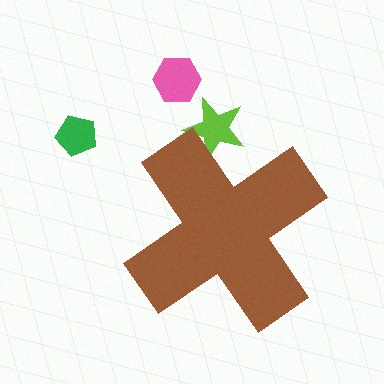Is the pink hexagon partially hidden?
No, the pink hexagon is fully visible.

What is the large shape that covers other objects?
A brown cross.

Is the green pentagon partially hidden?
No, the green pentagon is fully visible.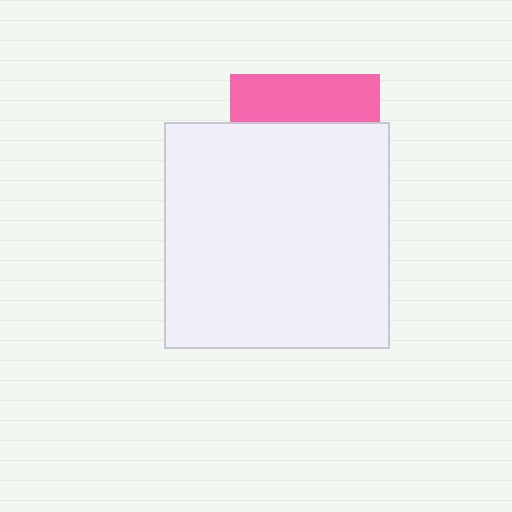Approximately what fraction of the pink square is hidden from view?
Roughly 68% of the pink square is hidden behind the white square.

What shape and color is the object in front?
The object in front is a white square.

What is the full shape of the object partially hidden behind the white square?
The partially hidden object is a pink square.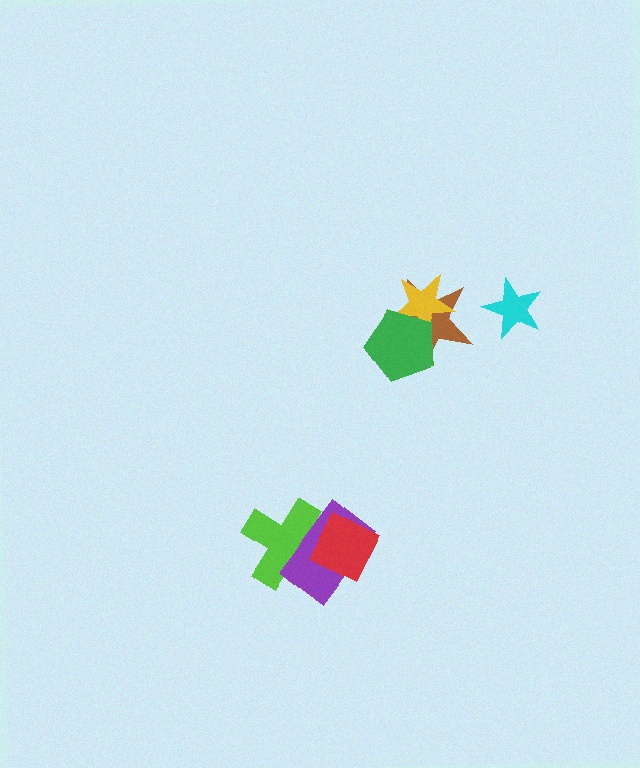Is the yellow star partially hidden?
Yes, it is partially covered by another shape.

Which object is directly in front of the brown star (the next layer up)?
The yellow star is directly in front of the brown star.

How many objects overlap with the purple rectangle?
2 objects overlap with the purple rectangle.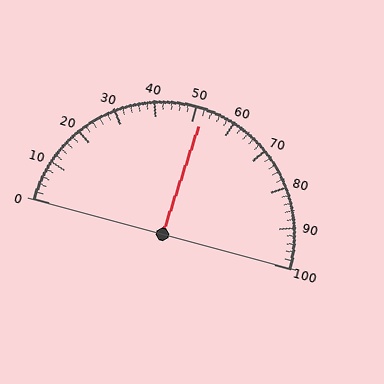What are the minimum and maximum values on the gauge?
The gauge ranges from 0 to 100.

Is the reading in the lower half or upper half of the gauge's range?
The reading is in the upper half of the range (0 to 100).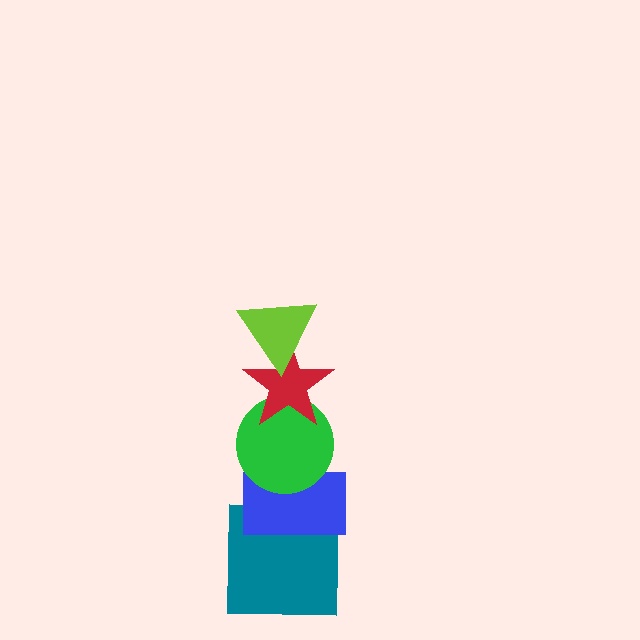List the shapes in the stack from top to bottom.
From top to bottom: the lime triangle, the red star, the green circle, the blue rectangle, the teal square.